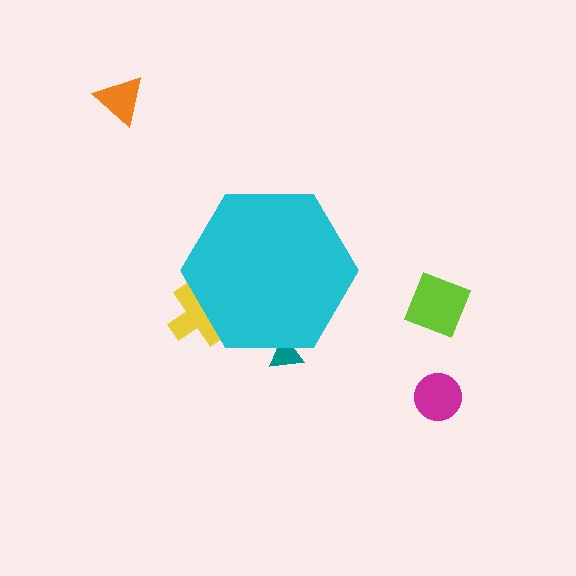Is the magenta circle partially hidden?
No, the magenta circle is fully visible.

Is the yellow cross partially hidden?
Yes, the yellow cross is partially hidden behind the cyan hexagon.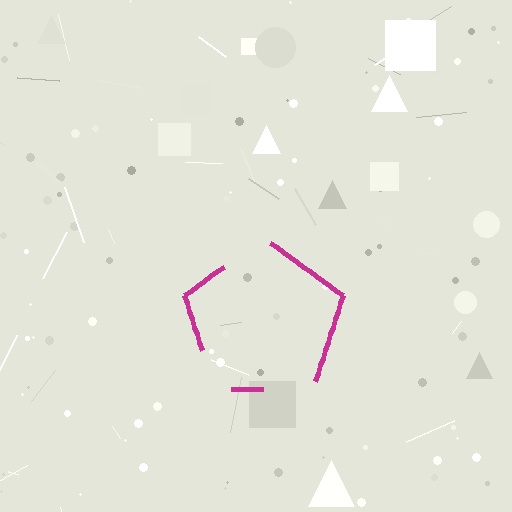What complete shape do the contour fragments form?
The contour fragments form a pentagon.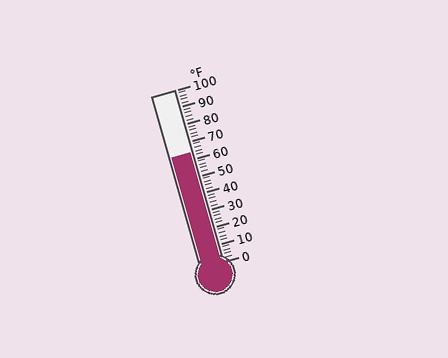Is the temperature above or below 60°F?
The temperature is above 60°F.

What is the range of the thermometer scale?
The thermometer scale ranges from 0°F to 100°F.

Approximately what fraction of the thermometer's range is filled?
The thermometer is filled to approximately 65% of its range.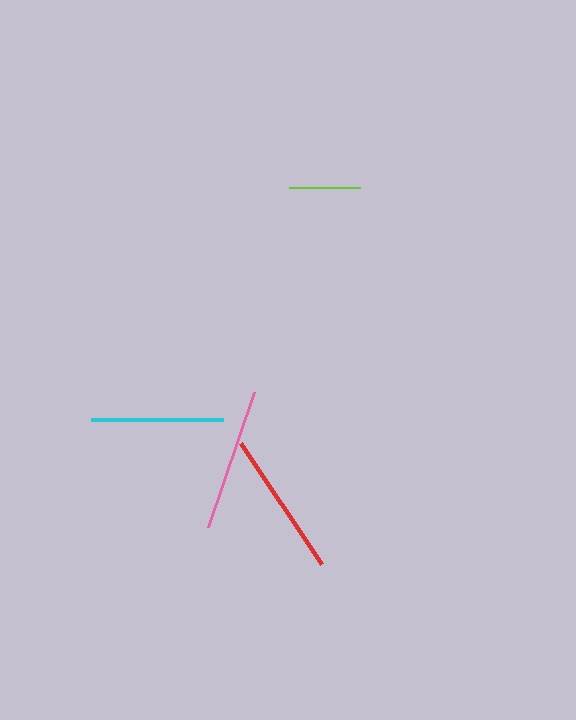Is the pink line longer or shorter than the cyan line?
The pink line is longer than the cyan line.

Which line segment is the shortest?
The lime line is the shortest at approximately 71 pixels.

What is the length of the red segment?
The red segment is approximately 146 pixels long.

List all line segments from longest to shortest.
From longest to shortest: red, pink, cyan, lime.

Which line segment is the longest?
The red line is the longest at approximately 146 pixels.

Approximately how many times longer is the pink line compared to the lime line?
The pink line is approximately 2.0 times the length of the lime line.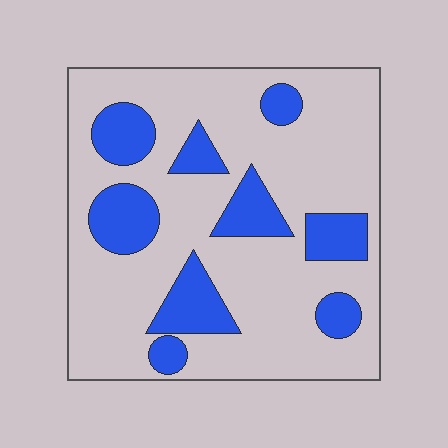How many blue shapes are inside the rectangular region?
9.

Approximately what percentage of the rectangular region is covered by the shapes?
Approximately 25%.